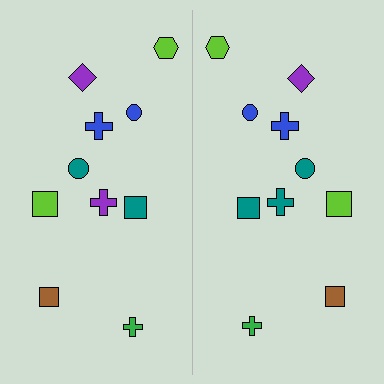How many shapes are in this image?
There are 20 shapes in this image.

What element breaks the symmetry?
The teal cross on the right side breaks the symmetry — its mirror counterpart is purple.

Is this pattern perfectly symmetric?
No, the pattern is not perfectly symmetric. The teal cross on the right side breaks the symmetry — its mirror counterpart is purple.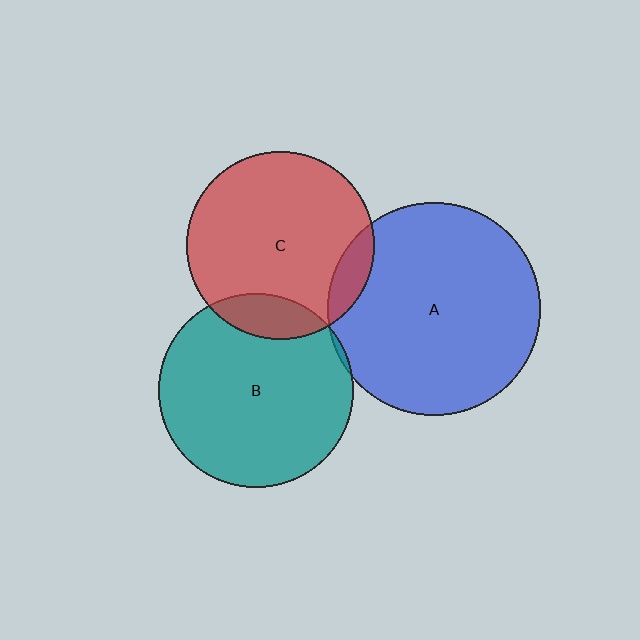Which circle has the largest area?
Circle A (blue).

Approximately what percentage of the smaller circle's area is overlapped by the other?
Approximately 15%.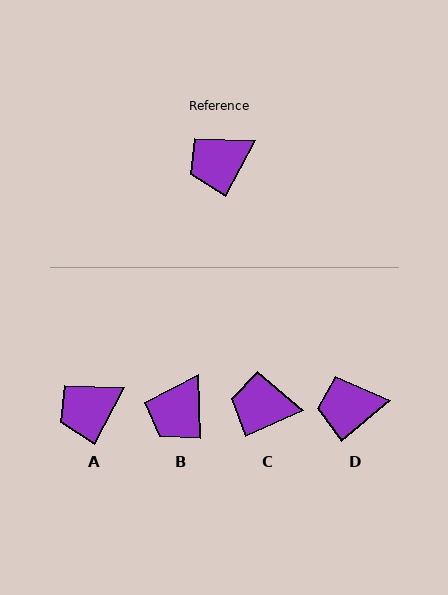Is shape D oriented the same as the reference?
No, it is off by about 22 degrees.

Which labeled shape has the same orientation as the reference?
A.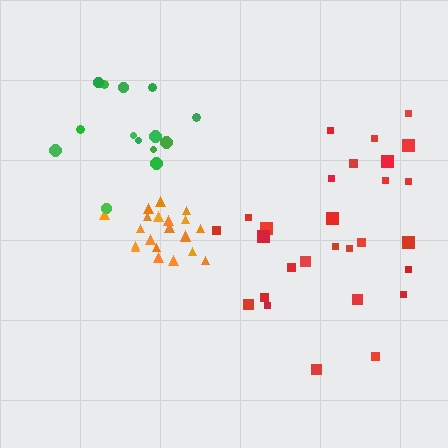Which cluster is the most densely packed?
Orange.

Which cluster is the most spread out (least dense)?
Red.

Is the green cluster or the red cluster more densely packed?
Green.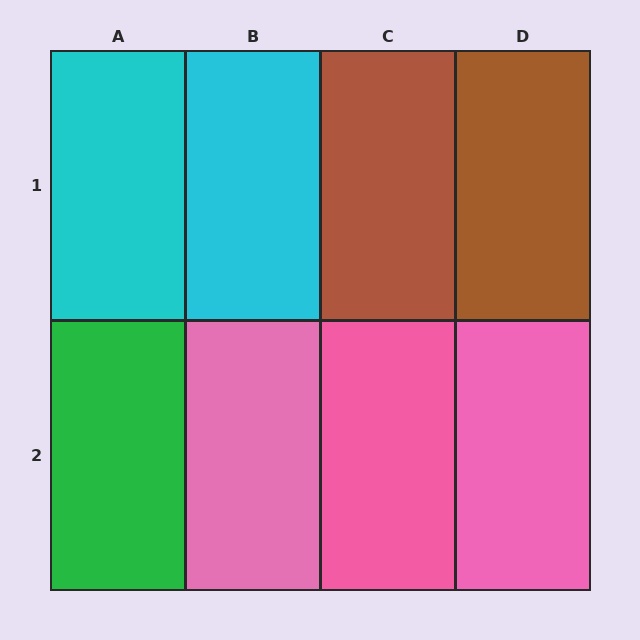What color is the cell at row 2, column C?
Pink.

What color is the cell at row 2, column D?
Pink.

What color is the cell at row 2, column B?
Pink.